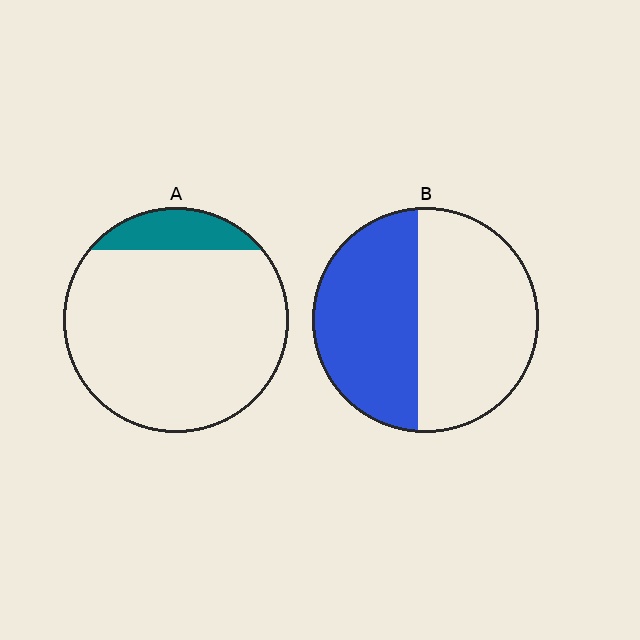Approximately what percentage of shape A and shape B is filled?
A is approximately 15% and B is approximately 45%.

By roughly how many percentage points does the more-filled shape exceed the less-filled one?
By roughly 35 percentage points (B over A).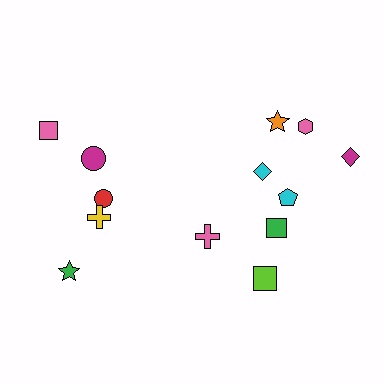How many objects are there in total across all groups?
There are 13 objects.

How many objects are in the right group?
There are 8 objects.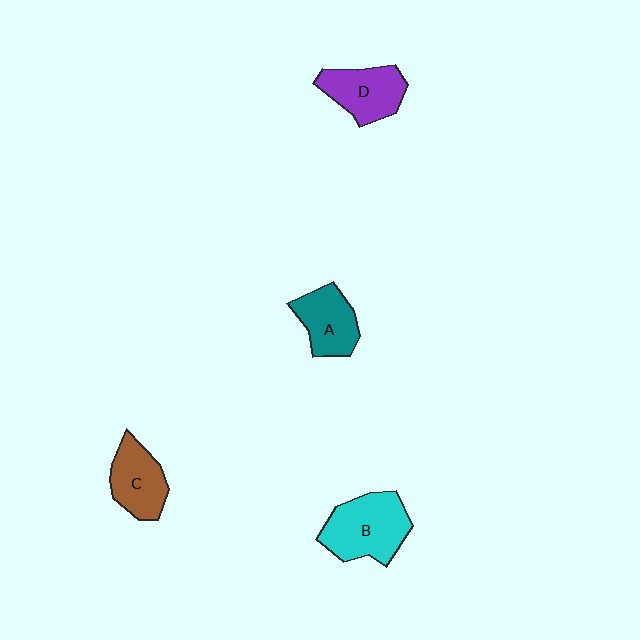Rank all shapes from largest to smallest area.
From largest to smallest: B (cyan), D (purple), C (brown), A (teal).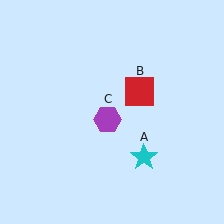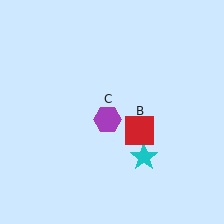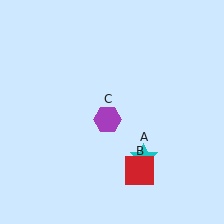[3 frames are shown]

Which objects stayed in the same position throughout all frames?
Cyan star (object A) and purple hexagon (object C) remained stationary.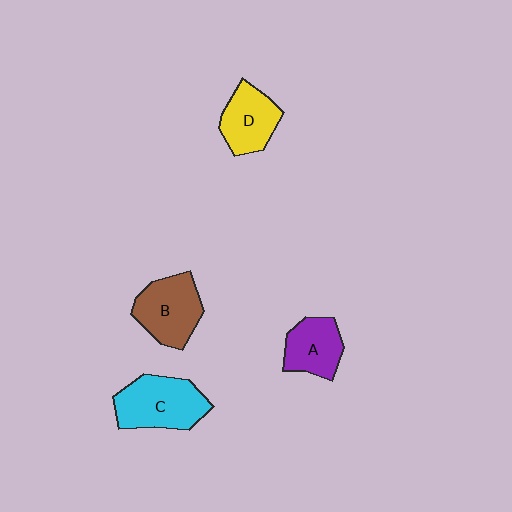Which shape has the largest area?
Shape C (cyan).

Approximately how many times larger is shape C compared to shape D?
Approximately 1.3 times.